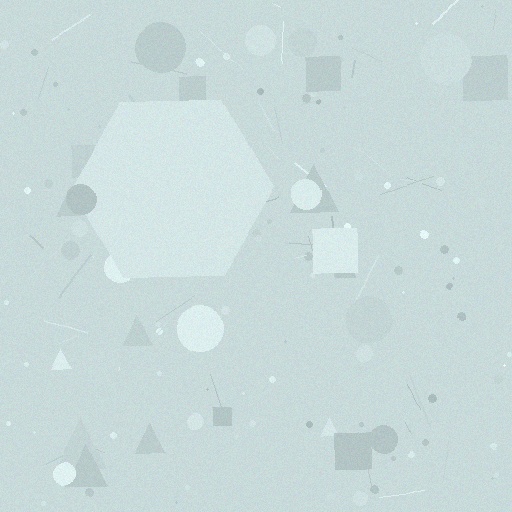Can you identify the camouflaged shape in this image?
The camouflaged shape is a hexagon.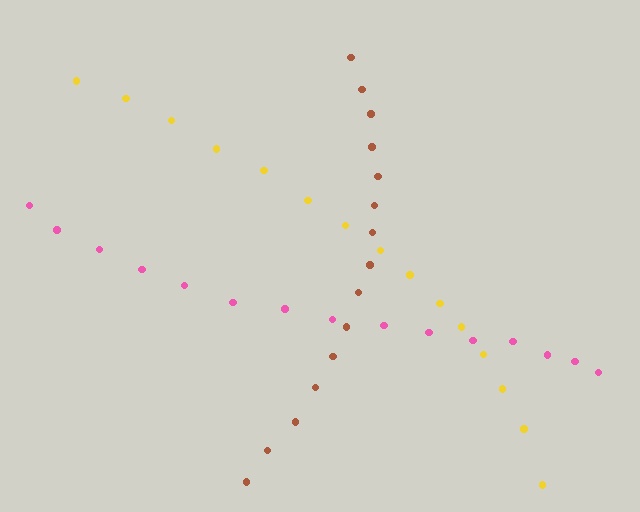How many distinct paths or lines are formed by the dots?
There are 3 distinct paths.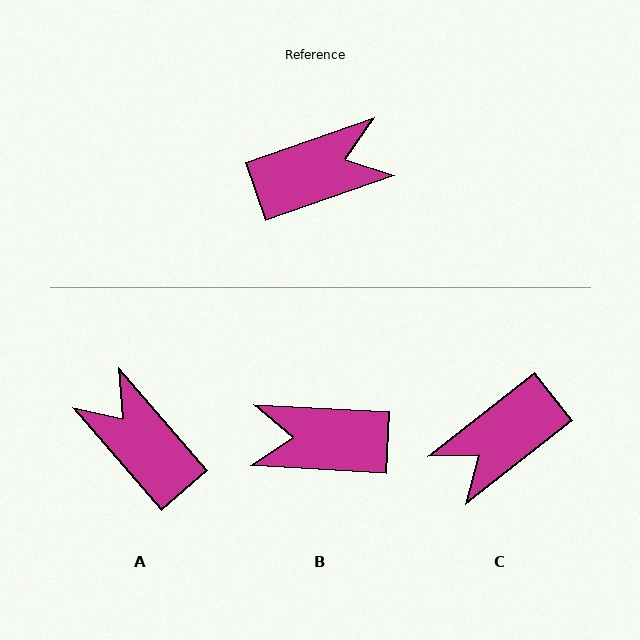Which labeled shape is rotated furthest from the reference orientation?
C, about 161 degrees away.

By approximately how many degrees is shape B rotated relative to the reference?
Approximately 158 degrees counter-clockwise.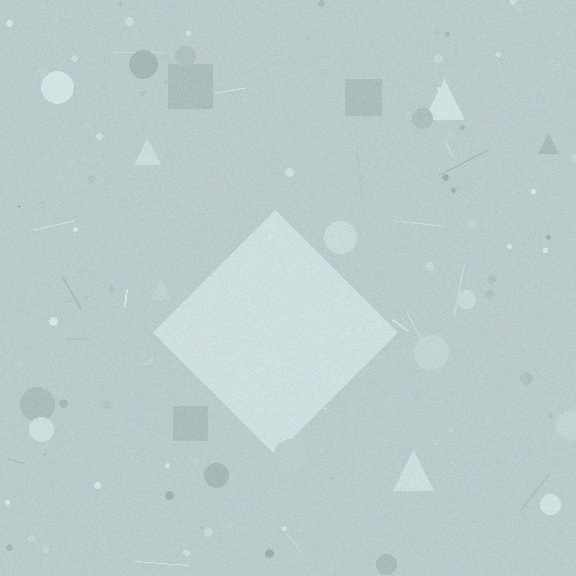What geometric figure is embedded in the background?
A diamond is embedded in the background.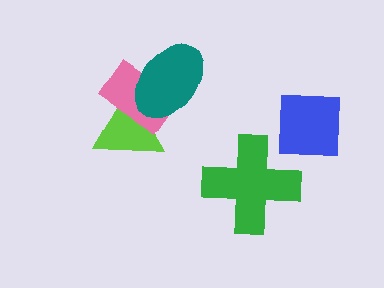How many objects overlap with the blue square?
0 objects overlap with the blue square.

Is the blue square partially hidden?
No, no other shape covers it.